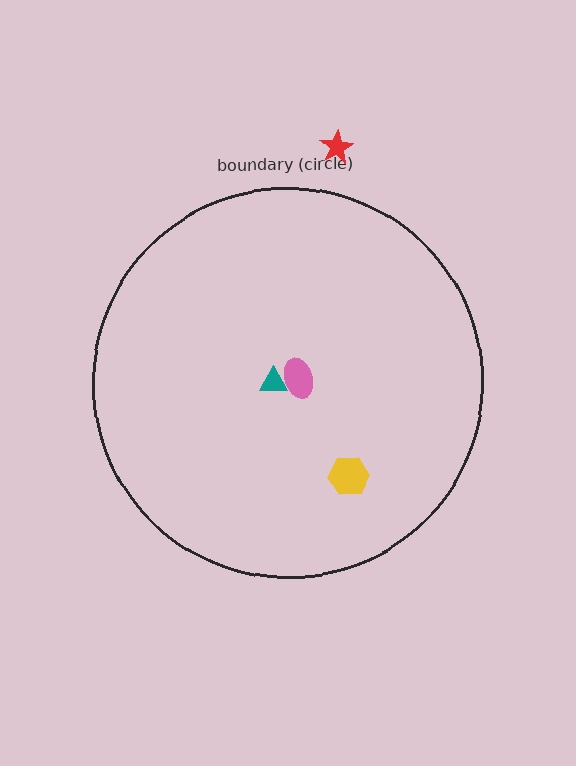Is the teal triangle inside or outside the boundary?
Inside.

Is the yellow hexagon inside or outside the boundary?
Inside.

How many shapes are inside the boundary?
3 inside, 1 outside.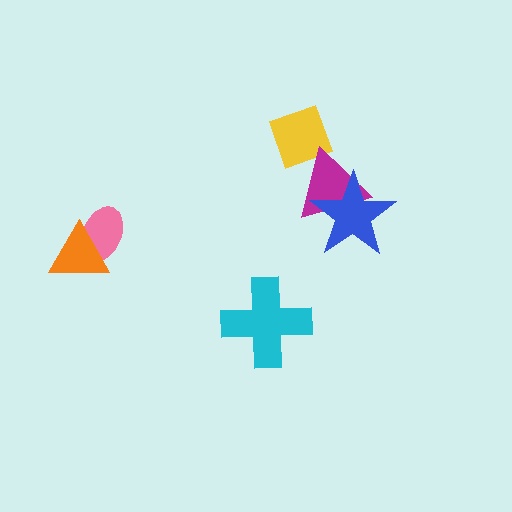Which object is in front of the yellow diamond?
The magenta triangle is in front of the yellow diamond.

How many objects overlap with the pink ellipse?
1 object overlaps with the pink ellipse.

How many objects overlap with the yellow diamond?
1 object overlaps with the yellow diamond.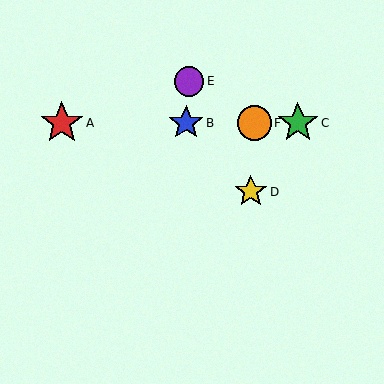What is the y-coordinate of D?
Object D is at y≈192.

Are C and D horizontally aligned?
No, C is at y≈123 and D is at y≈192.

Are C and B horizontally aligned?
Yes, both are at y≈123.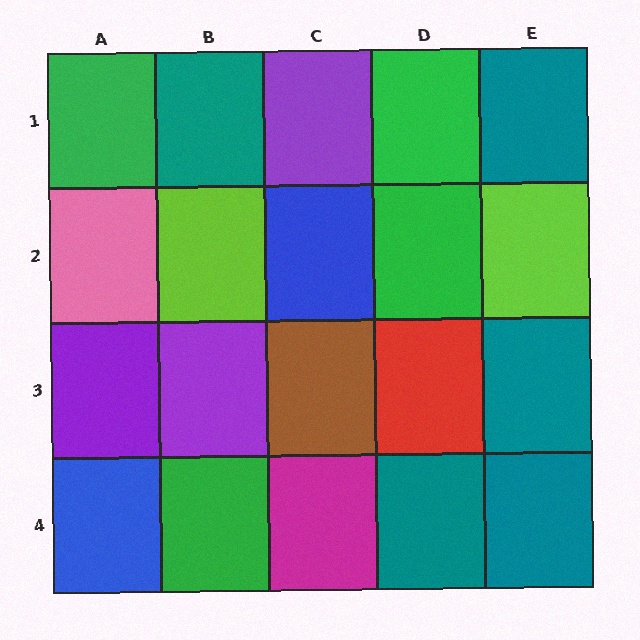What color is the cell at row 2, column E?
Lime.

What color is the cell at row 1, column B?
Teal.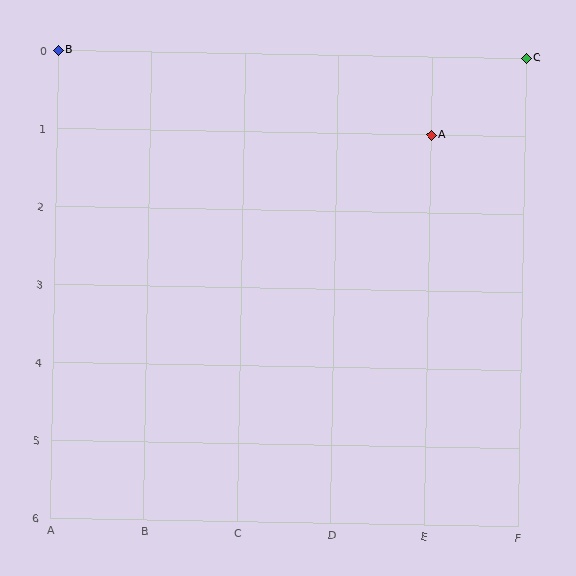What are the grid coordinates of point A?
Point A is at grid coordinates (E, 1).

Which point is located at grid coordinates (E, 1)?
Point A is at (E, 1).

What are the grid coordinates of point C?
Point C is at grid coordinates (F, 0).